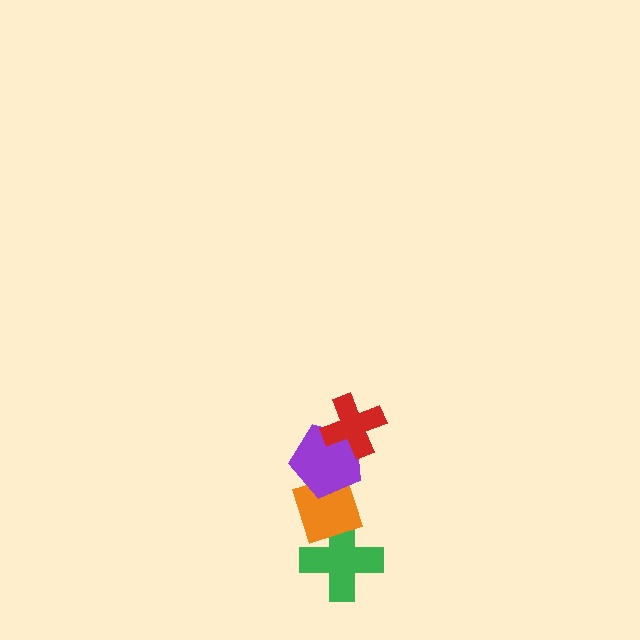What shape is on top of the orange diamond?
The purple pentagon is on top of the orange diamond.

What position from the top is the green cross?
The green cross is 4th from the top.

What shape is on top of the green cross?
The orange diamond is on top of the green cross.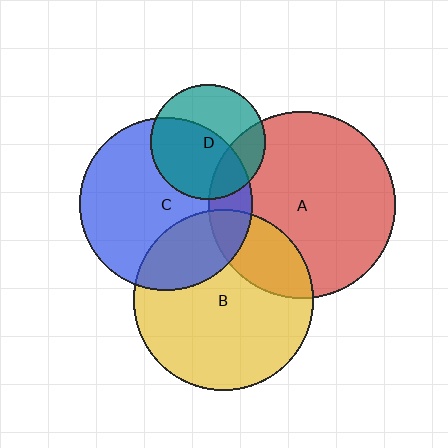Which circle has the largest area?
Circle A (red).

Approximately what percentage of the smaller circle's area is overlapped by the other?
Approximately 20%.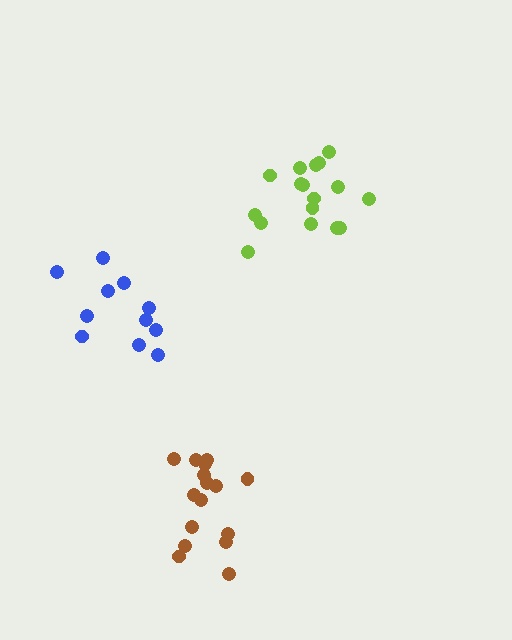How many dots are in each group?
Group 1: 17 dots, Group 2: 11 dots, Group 3: 16 dots (44 total).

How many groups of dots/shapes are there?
There are 3 groups.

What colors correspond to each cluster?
The clusters are colored: lime, blue, brown.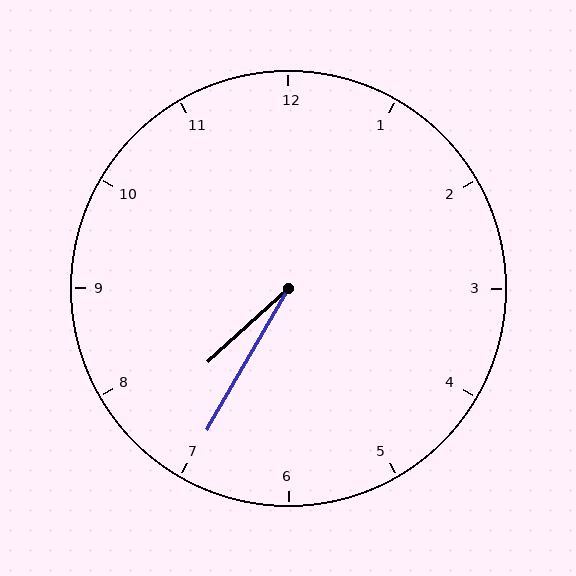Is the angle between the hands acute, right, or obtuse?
It is acute.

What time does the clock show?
7:35.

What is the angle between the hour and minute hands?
Approximately 18 degrees.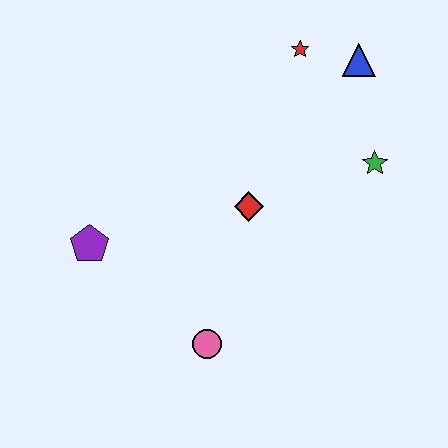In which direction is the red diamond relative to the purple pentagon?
The red diamond is to the right of the purple pentagon.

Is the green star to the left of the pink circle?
No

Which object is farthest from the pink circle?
The blue triangle is farthest from the pink circle.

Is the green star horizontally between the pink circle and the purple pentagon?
No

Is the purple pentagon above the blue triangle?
No